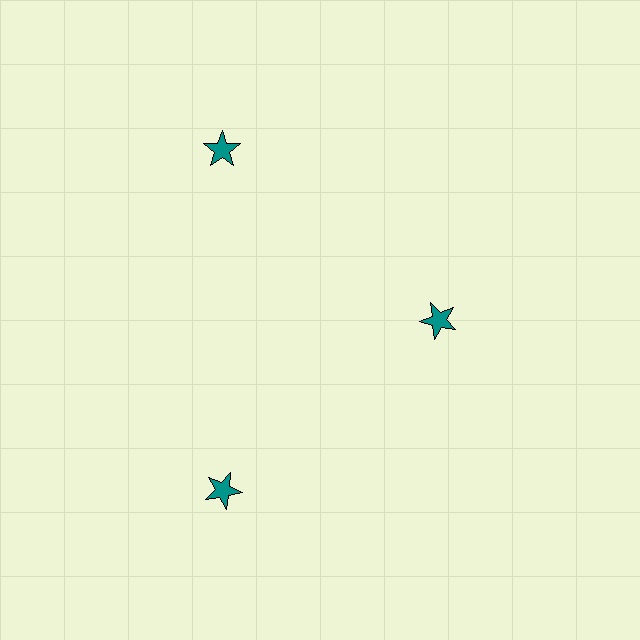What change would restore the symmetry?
The symmetry would be restored by moving it outward, back onto the ring so that all 3 stars sit at equal angles and equal distance from the center.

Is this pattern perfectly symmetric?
No. The 3 teal stars are arranged in a ring, but one element near the 3 o'clock position is pulled inward toward the center, breaking the 3-fold rotational symmetry.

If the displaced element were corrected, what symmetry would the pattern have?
It would have 3-fold rotational symmetry — the pattern would map onto itself every 120 degrees.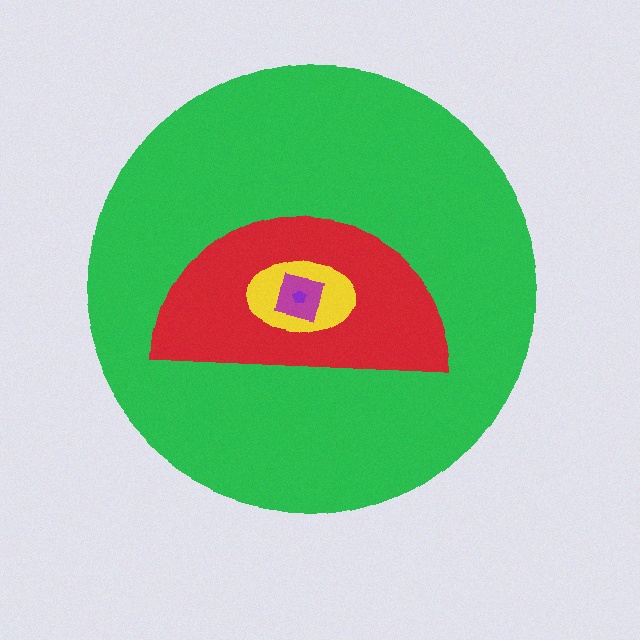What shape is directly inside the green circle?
The red semicircle.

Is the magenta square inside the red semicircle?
Yes.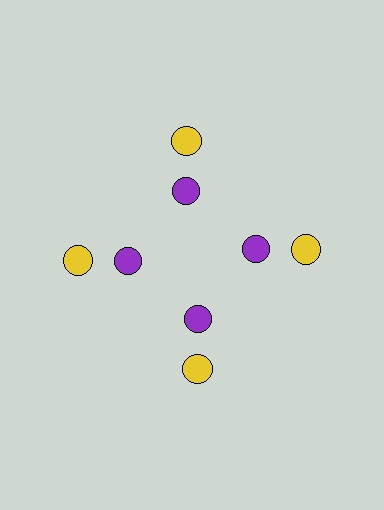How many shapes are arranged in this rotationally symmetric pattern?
There are 8 shapes, arranged in 4 groups of 2.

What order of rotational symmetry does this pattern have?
This pattern has 4-fold rotational symmetry.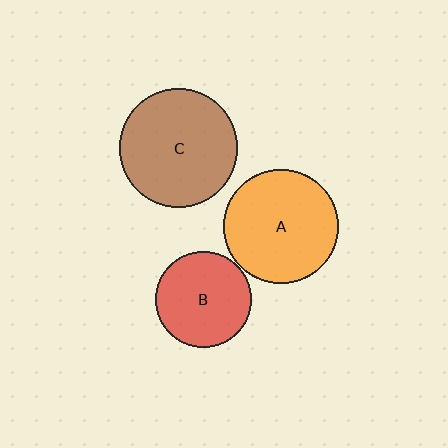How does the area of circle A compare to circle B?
Approximately 1.4 times.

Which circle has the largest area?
Circle C (brown).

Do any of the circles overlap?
No, none of the circles overlap.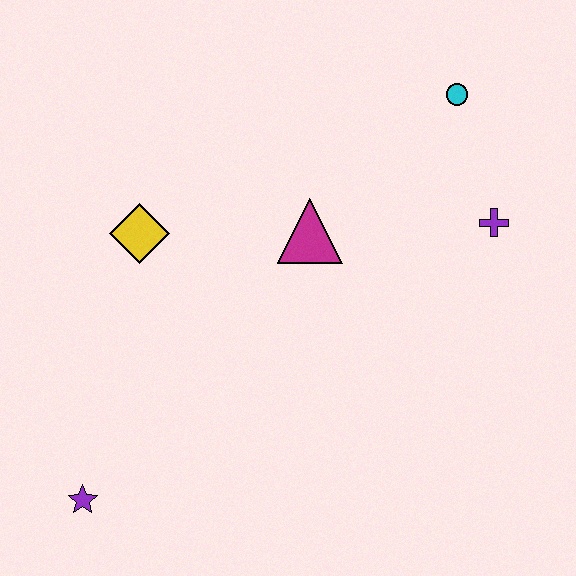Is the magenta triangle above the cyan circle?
No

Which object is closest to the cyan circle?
The purple cross is closest to the cyan circle.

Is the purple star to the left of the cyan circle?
Yes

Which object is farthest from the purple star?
The cyan circle is farthest from the purple star.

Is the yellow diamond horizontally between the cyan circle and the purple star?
Yes